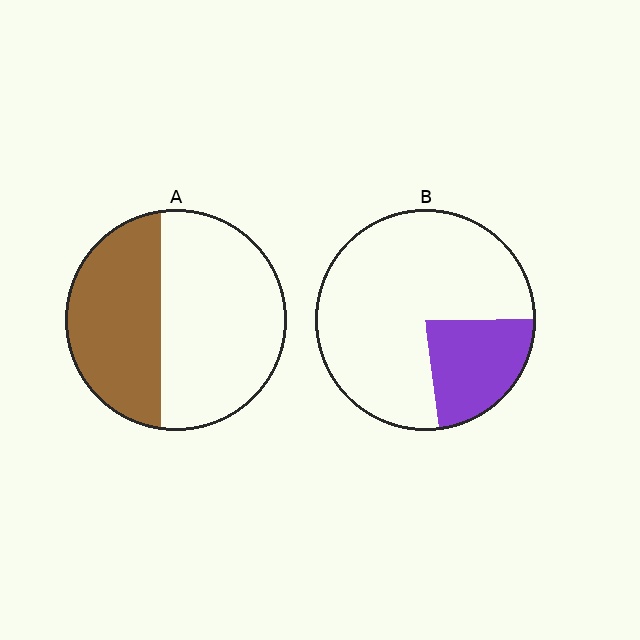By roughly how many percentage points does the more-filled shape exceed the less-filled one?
By roughly 20 percentage points (A over B).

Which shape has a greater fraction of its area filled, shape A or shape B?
Shape A.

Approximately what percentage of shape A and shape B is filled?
A is approximately 40% and B is approximately 25%.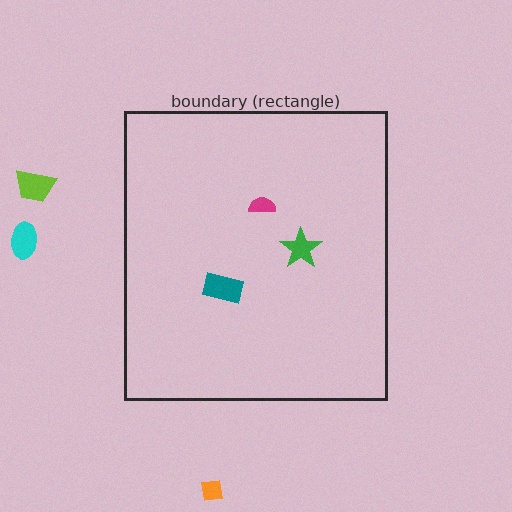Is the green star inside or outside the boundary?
Inside.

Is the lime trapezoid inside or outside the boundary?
Outside.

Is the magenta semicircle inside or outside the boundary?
Inside.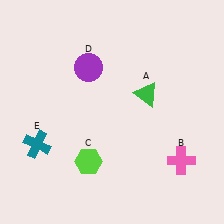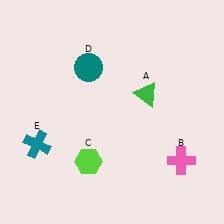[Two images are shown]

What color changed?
The circle (D) changed from purple in Image 1 to teal in Image 2.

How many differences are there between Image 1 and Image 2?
There is 1 difference between the two images.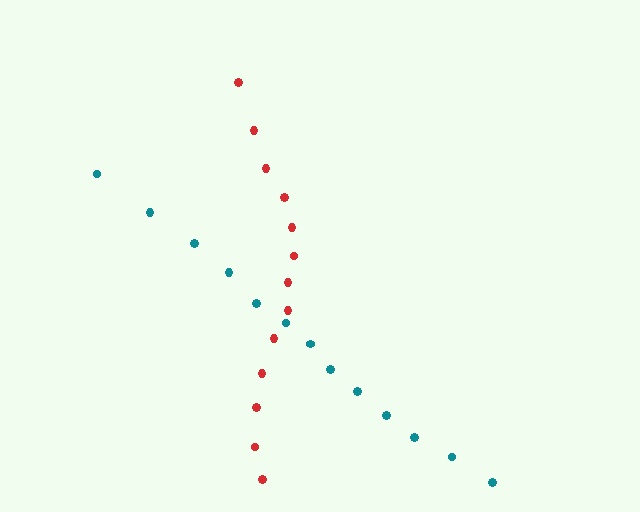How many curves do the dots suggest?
There are 2 distinct paths.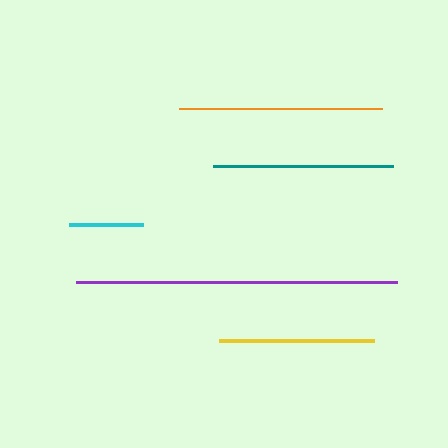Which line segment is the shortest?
The cyan line is the shortest at approximately 75 pixels.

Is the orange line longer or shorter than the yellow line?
The orange line is longer than the yellow line.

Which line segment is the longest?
The purple line is the longest at approximately 321 pixels.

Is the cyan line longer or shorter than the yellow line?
The yellow line is longer than the cyan line.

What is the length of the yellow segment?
The yellow segment is approximately 155 pixels long.